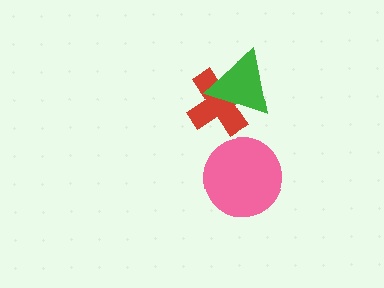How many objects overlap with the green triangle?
1 object overlaps with the green triangle.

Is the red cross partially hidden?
Yes, it is partially covered by another shape.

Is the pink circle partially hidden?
No, no other shape covers it.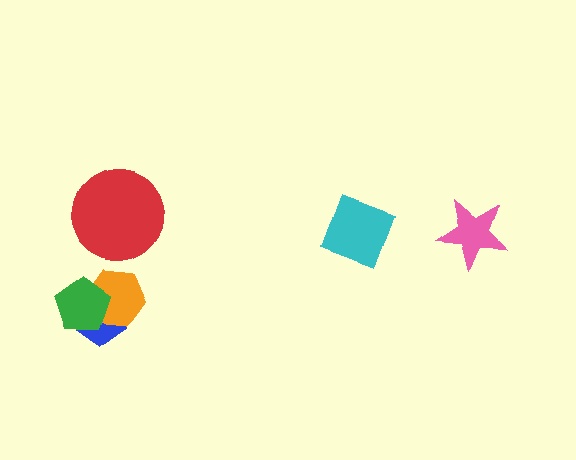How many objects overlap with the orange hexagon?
2 objects overlap with the orange hexagon.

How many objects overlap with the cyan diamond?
0 objects overlap with the cyan diamond.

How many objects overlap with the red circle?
0 objects overlap with the red circle.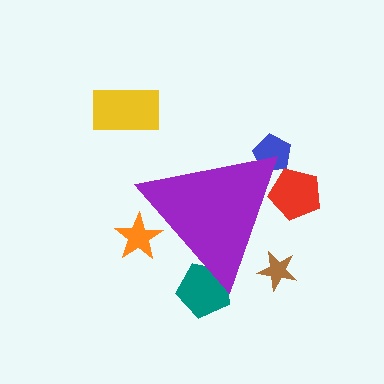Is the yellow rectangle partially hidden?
No, the yellow rectangle is fully visible.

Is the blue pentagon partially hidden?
Yes, the blue pentagon is partially hidden behind the purple triangle.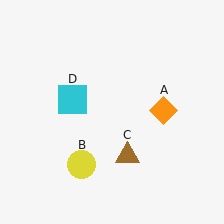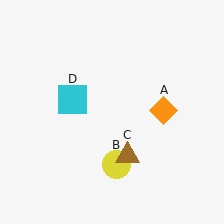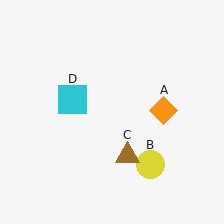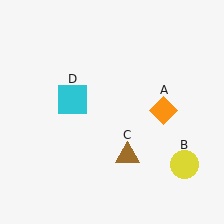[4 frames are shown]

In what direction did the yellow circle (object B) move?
The yellow circle (object B) moved right.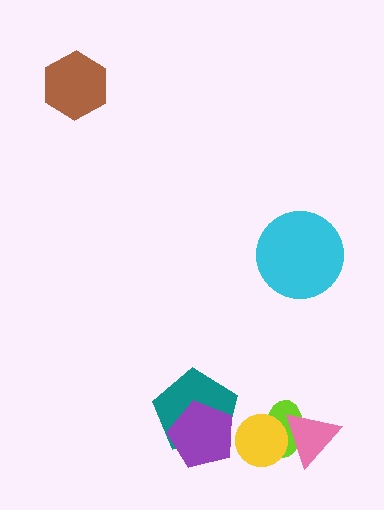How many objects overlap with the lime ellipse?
2 objects overlap with the lime ellipse.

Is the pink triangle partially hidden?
Yes, it is partially covered by another shape.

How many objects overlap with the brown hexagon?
0 objects overlap with the brown hexagon.